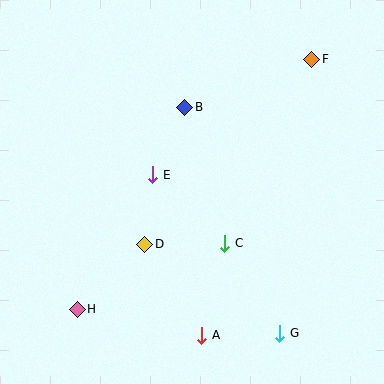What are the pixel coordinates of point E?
Point E is at (153, 175).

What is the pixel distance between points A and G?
The distance between A and G is 78 pixels.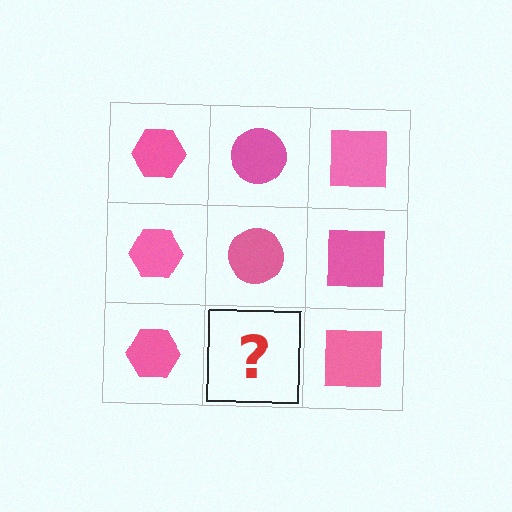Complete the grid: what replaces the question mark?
The question mark should be replaced with a pink circle.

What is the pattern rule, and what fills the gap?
The rule is that each column has a consistent shape. The gap should be filled with a pink circle.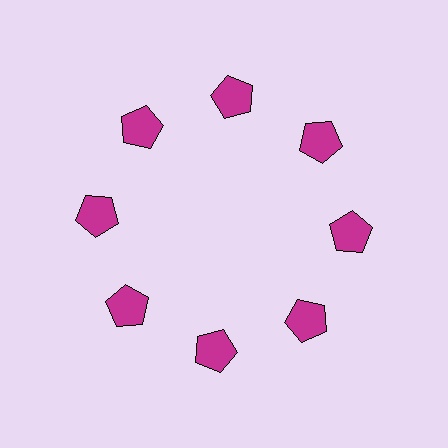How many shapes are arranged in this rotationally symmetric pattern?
There are 8 shapes, arranged in 8 groups of 1.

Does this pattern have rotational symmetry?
Yes, this pattern has 8-fold rotational symmetry. It looks the same after rotating 45 degrees around the center.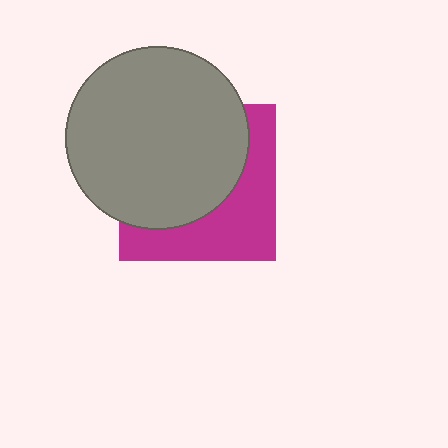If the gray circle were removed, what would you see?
You would see the complete magenta square.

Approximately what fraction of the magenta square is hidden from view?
Roughly 59% of the magenta square is hidden behind the gray circle.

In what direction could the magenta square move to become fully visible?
The magenta square could move toward the lower-right. That would shift it out from behind the gray circle entirely.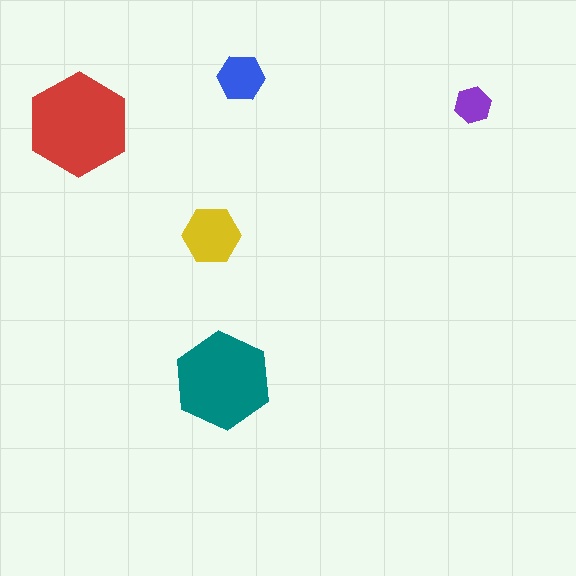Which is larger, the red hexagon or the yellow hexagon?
The red one.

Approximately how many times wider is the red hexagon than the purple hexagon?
About 3 times wider.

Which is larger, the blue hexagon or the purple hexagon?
The blue one.